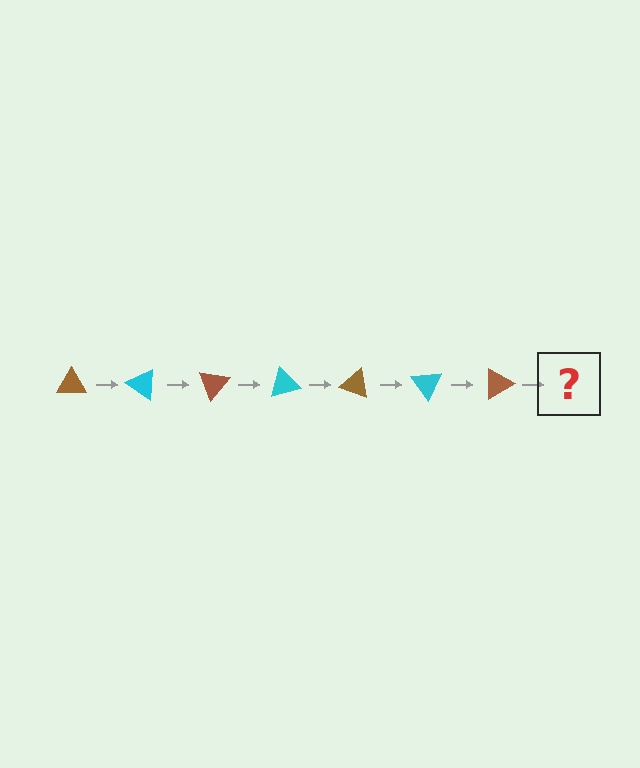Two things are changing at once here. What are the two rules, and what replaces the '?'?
The two rules are that it rotates 35 degrees each step and the color cycles through brown and cyan. The '?' should be a cyan triangle, rotated 245 degrees from the start.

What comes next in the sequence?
The next element should be a cyan triangle, rotated 245 degrees from the start.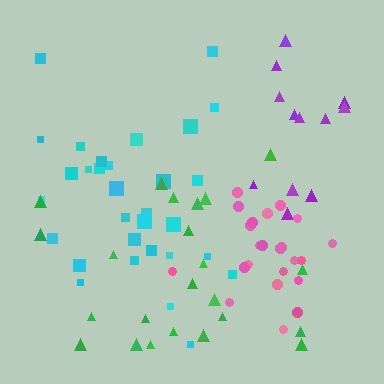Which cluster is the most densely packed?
Pink.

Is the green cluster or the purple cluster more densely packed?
Green.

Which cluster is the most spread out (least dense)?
Purple.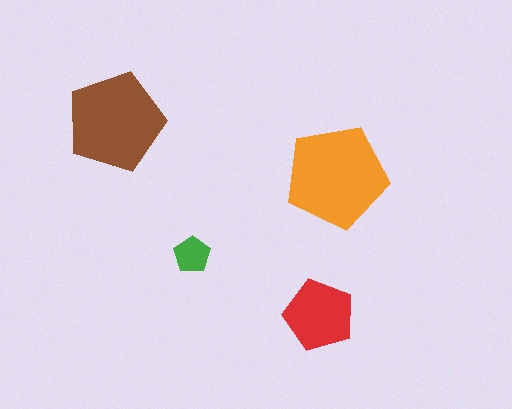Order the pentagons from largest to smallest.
the orange one, the brown one, the red one, the green one.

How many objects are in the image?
There are 4 objects in the image.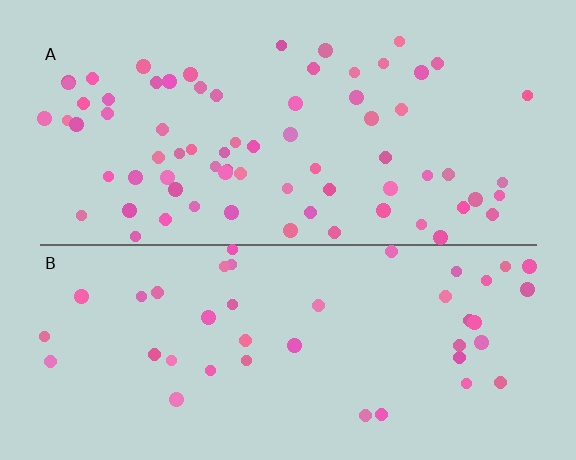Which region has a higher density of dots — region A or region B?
A (the top).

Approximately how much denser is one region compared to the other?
Approximately 1.7× — region A over region B.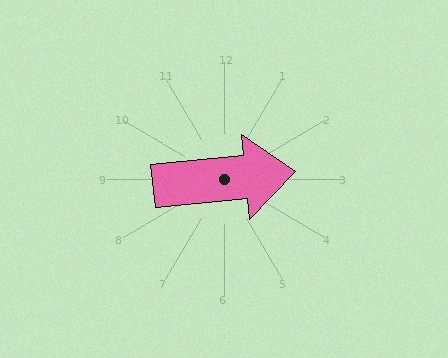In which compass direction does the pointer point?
East.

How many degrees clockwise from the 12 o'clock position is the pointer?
Approximately 84 degrees.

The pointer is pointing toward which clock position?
Roughly 3 o'clock.